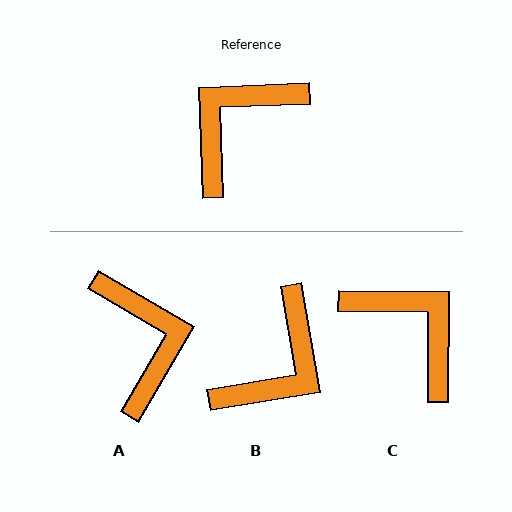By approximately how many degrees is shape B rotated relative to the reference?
Approximately 173 degrees clockwise.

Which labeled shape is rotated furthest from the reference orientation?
B, about 173 degrees away.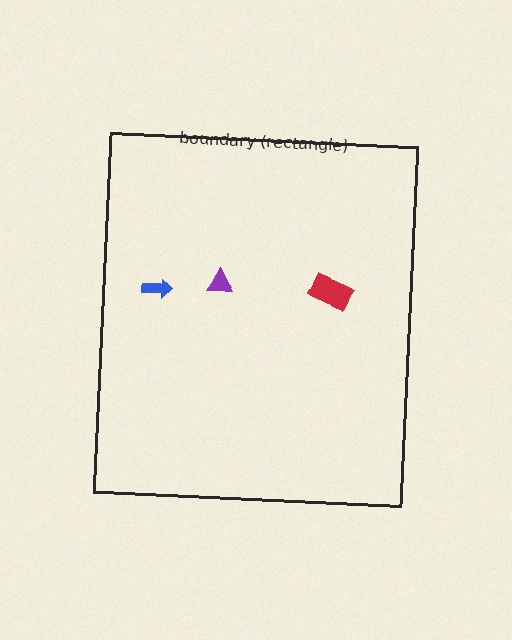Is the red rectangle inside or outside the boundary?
Inside.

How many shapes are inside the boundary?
3 inside, 0 outside.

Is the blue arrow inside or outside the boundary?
Inside.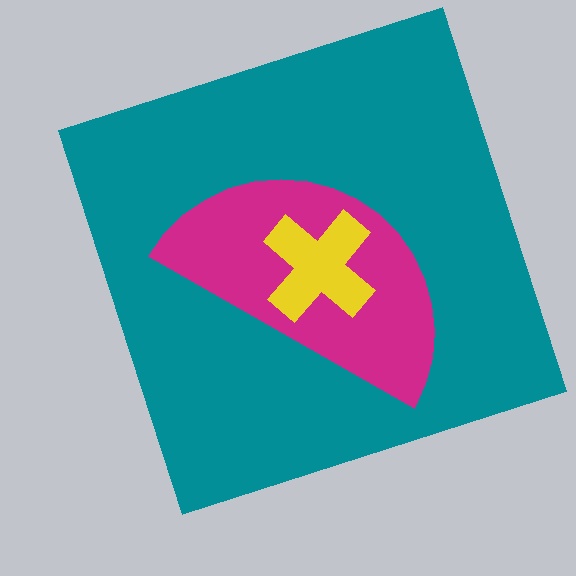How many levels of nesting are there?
3.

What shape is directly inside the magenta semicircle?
The yellow cross.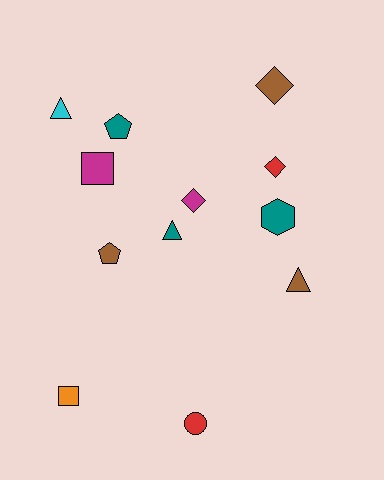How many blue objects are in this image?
There are no blue objects.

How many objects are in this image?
There are 12 objects.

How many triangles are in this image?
There are 3 triangles.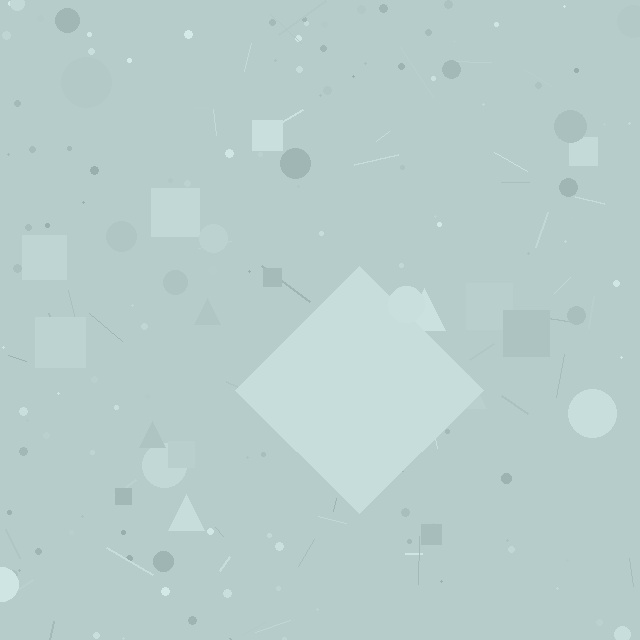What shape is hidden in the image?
A diamond is hidden in the image.